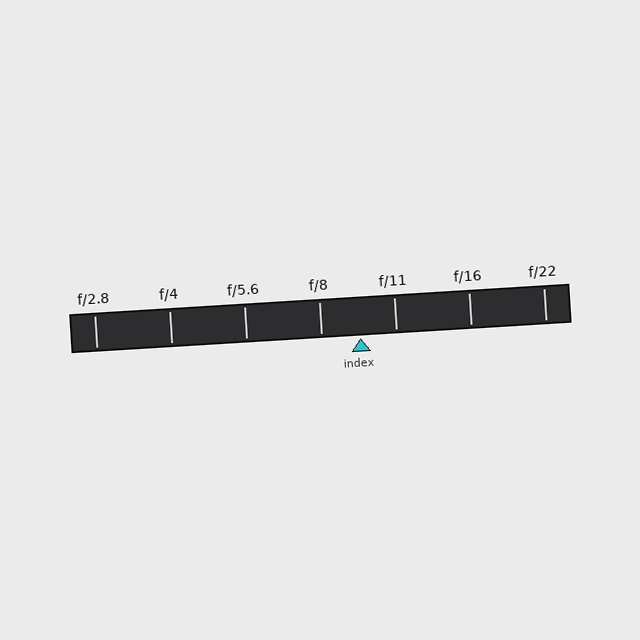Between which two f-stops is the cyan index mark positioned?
The index mark is between f/8 and f/11.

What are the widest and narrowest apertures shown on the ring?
The widest aperture shown is f/2.8 and the narrowest is f/22.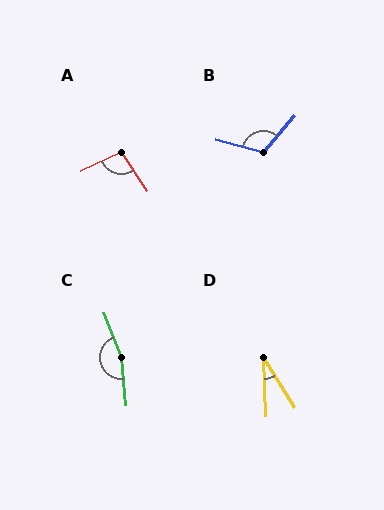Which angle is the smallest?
D, at approximately 30 degrees.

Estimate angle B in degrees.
Approximately 115 degrees.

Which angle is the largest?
C, at approximately 164 degrees.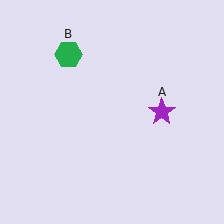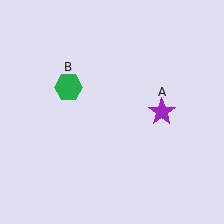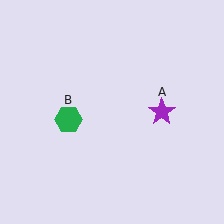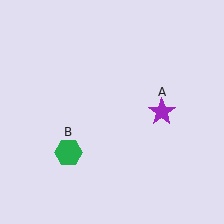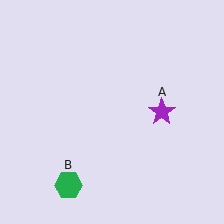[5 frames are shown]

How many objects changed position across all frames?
1 object changed position: green hexagon (object B).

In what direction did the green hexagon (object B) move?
The green hexagon (object B) moved down.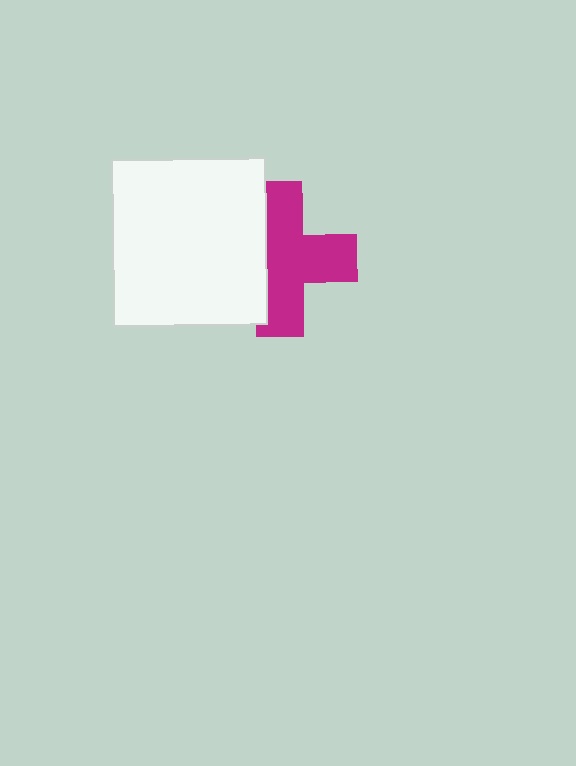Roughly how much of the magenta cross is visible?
Most of it is visible (roughly 66%).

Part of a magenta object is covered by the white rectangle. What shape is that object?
It is a cross.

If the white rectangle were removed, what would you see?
You would see the complete magenta cross.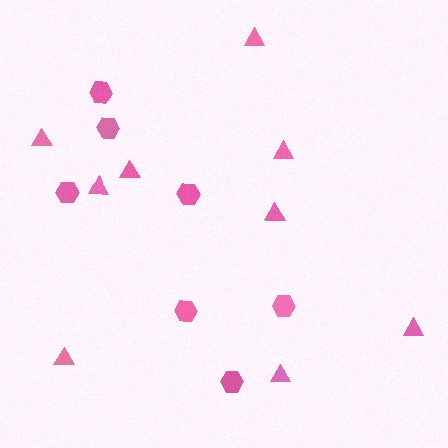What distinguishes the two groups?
There are 2 groups: one group of triangles (9) and one group of hexagons (7).